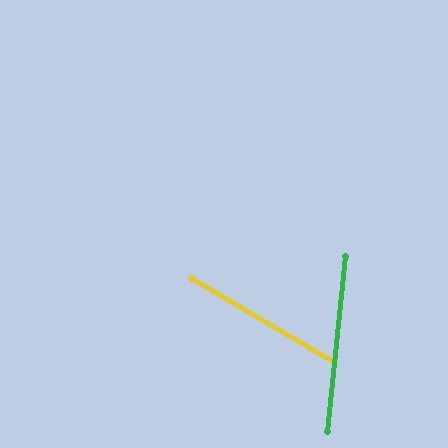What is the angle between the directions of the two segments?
Approximately 65 degrees.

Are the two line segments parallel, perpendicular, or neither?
Neither parallel nor perpendicular — they differ by about 65°.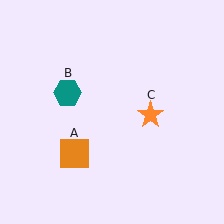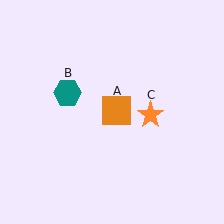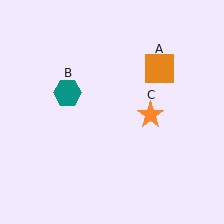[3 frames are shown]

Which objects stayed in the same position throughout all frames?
Teal hexagon (object B) and orange star (object C) remained stationary.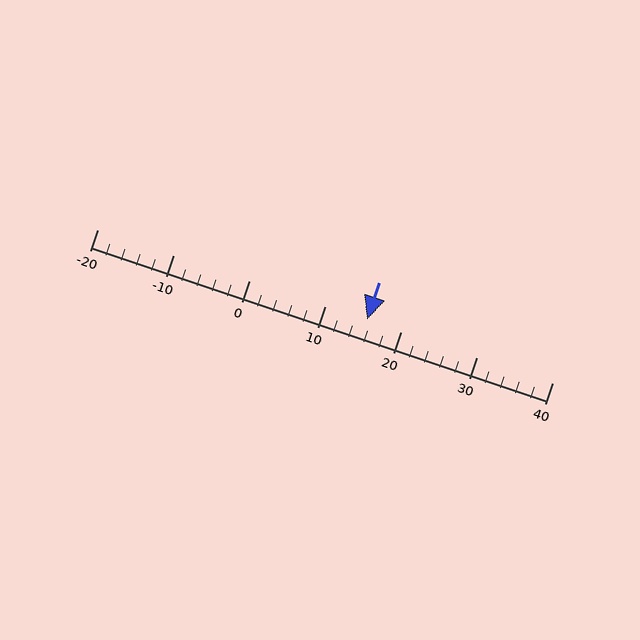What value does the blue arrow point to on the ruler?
The blue arrow points to approximately 16.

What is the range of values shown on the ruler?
The ruler shows values from -20 to 40.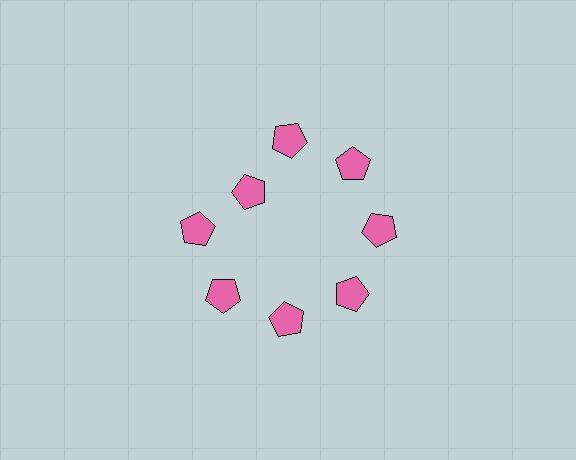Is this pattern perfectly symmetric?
No. The 8 pink pentagons are arranged in a ring, but one element near the 10 o'clock position is pulled inward toward the center, breaking the 8-fold rotational symmetry.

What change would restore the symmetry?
The symmetry would be restored by moving it outward, back onto the ring so that all 8 pentagons sit at equal angles and equal distance from the center.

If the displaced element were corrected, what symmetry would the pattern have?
It would have 8-fold rotational symmetry — the pattern would map onto itself every 45 degrees.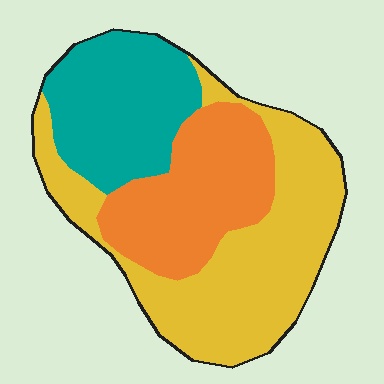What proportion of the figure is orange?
Orange covers around 30% of the figure.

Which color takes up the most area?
Yellow, at roughly 45%.